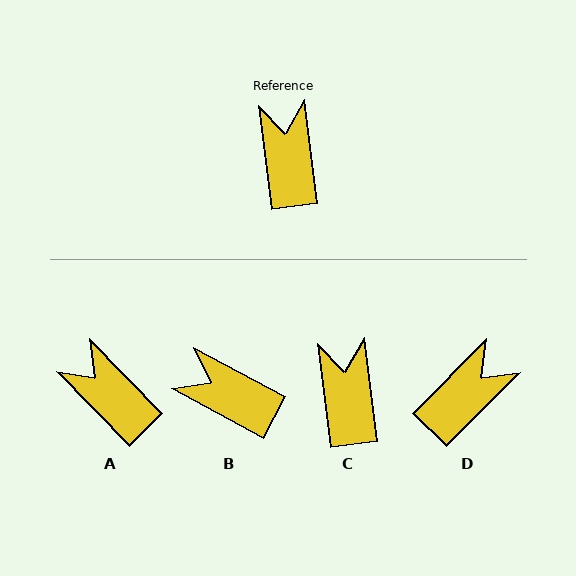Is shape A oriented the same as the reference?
No, it is off by about 37 degrees.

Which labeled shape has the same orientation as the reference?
C.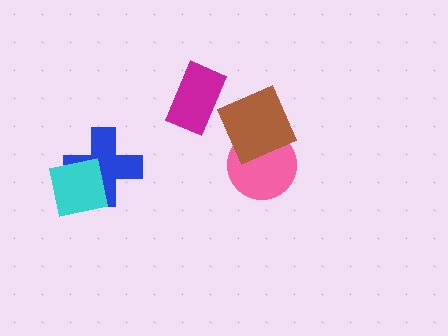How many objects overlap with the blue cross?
1 object overlaps with the blue cross.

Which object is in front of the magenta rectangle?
The brown diamond is in front of the magenta rectangle.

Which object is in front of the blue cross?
The cyan square is in front of the blue cross.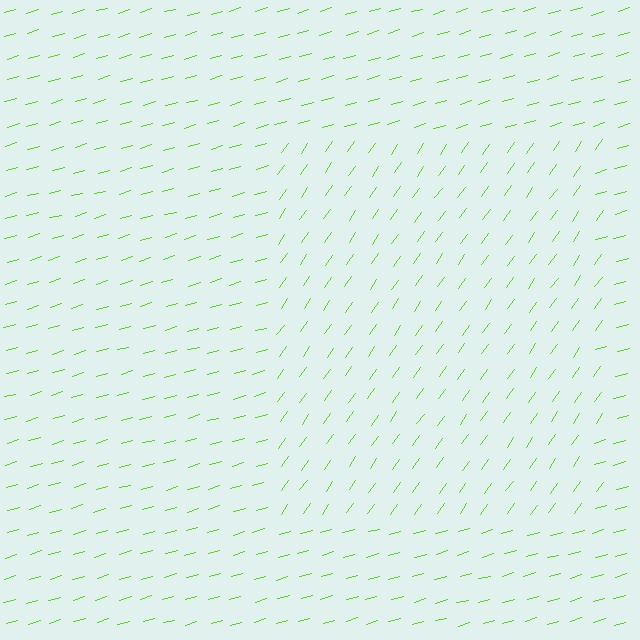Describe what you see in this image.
The image is filled with small lime line segments. A rectangle region in the image has lines oriented differently from the surrounding lines, creating a visible texture boundary.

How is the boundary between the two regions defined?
The boundary is defined purely by a change in line orientation (approximately 39 degrees difference). All lines are the same color and thickness.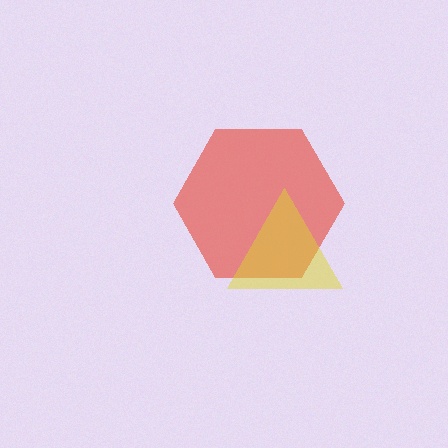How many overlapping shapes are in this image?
There are 2 overlapping shapes in the image.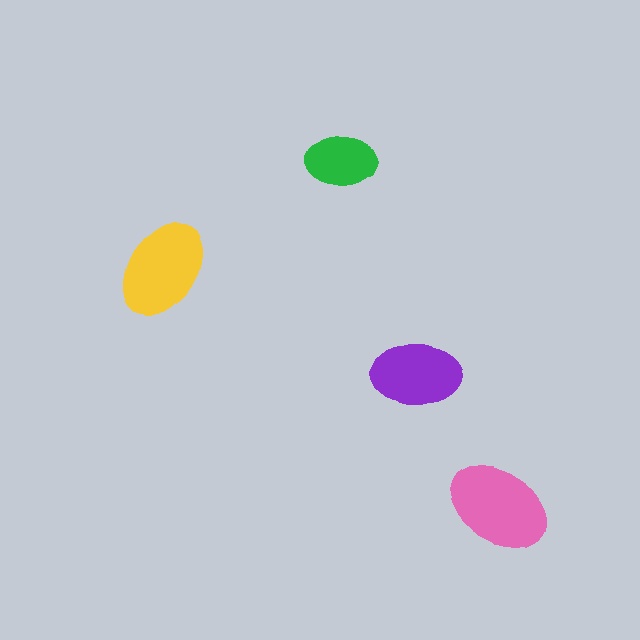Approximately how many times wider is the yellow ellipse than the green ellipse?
About 1.5 times wider.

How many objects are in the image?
There are 4 objects in the image.